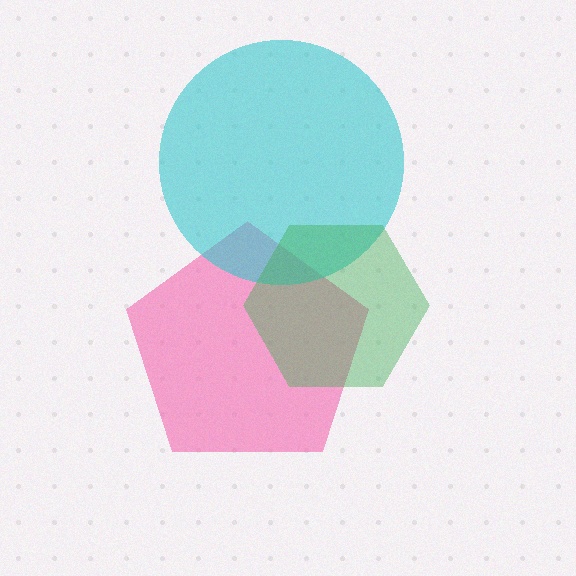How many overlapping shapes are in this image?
There are 3 overlapping shapes in the image.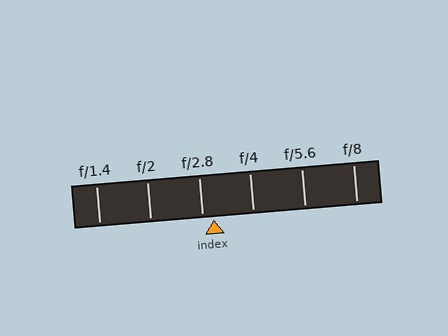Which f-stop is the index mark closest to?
The index mark is closest to f/2.8.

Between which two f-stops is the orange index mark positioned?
The index mark is between f/2.8 and f/4.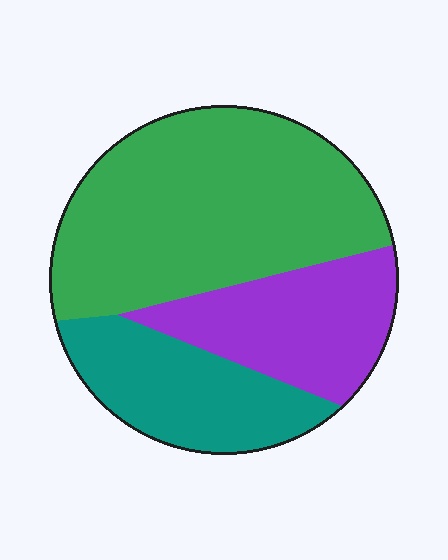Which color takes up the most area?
Green, at roughly 50%.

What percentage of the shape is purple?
Purple takes up about one quarter (1/4) of the shape.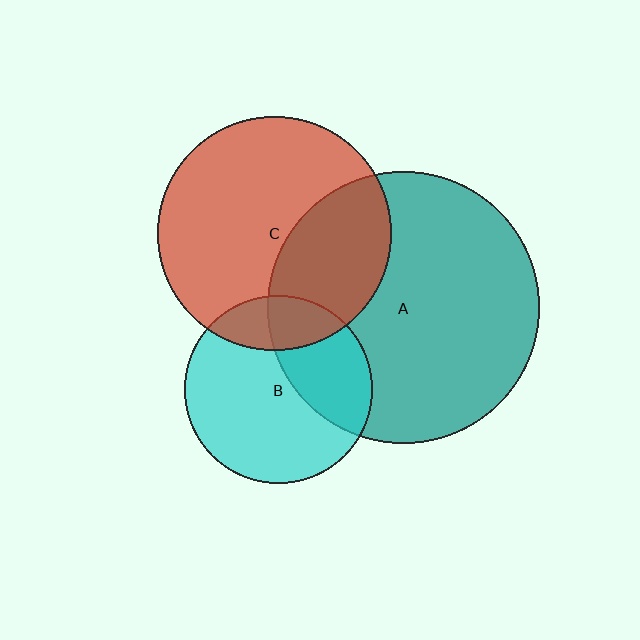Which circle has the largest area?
Circle A (teal).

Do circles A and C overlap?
Yes.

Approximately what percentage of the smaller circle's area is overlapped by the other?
Approximately 35%.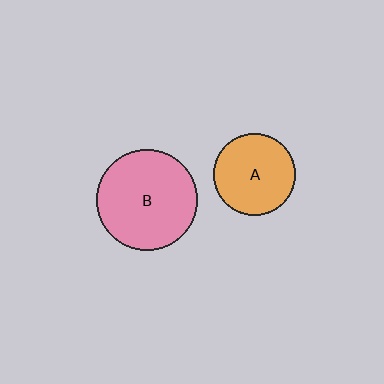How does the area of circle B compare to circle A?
Approximately 1.5 times.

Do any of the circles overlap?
No, none of the circles overlap.